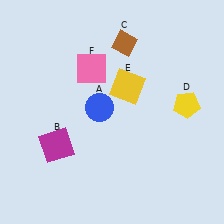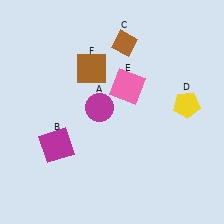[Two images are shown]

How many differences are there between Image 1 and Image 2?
There are 3 differences between the two images.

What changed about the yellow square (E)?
In Image 1, E is yellow. In Image 2, it changed to pink.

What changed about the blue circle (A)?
In Image 1, A is blue. In Image 2, it changed to magenta.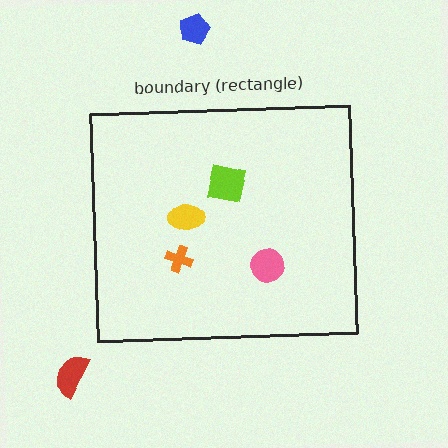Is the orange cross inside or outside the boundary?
Inside.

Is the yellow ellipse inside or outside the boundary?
Inside.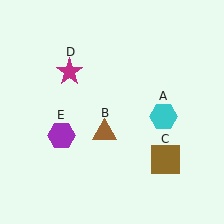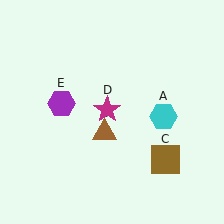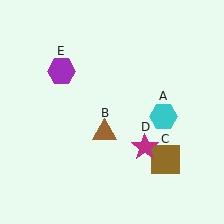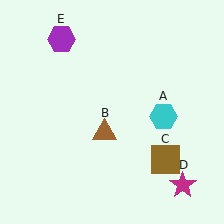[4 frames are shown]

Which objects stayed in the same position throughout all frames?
Cyan hexagon (object A) and brown triangle (object B) and brown square (object C) remained stationary.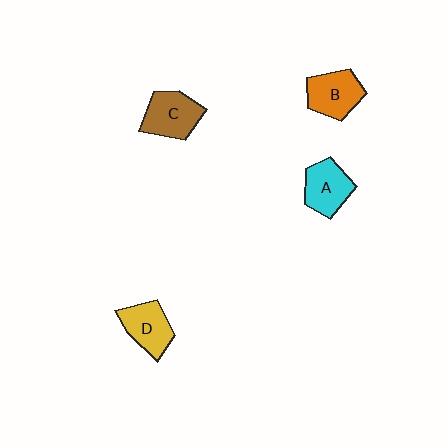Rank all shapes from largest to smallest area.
From largest to smallest: C (brown), B (orange), A (cyan), D (yellow).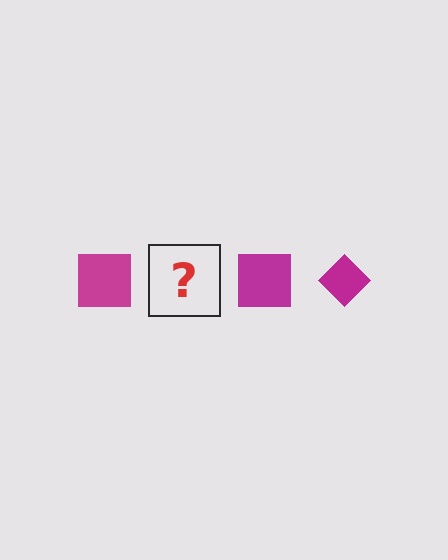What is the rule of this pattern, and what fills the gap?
The rule is that the pattern cycles through square, diamond shapes in magenta. The gap should be filled with a magenta diamond.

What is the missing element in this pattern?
The missing element is a magenta diamond.